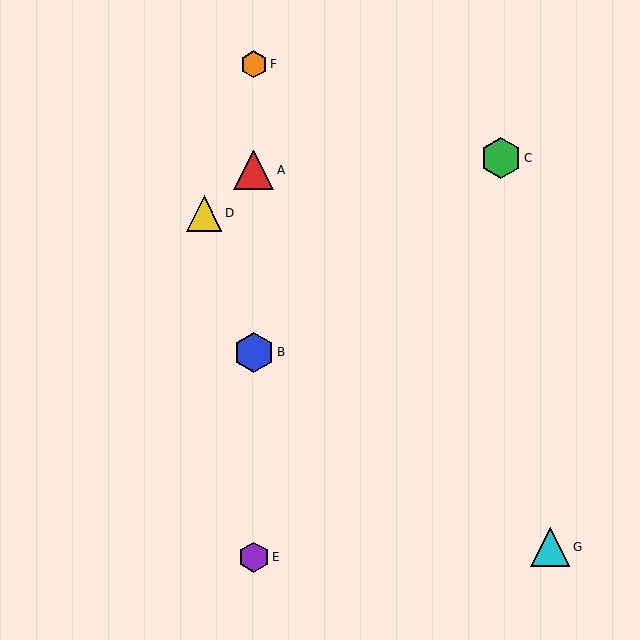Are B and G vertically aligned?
No, B is at x≈254 and G is at x≈550.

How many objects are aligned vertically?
4 objects (A, B, E, F) are aligned vertically.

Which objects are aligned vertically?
Objects A, B, E, F are aligned vertically.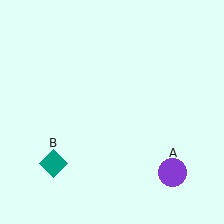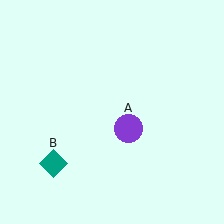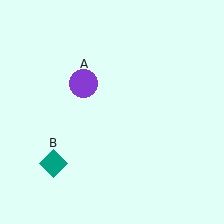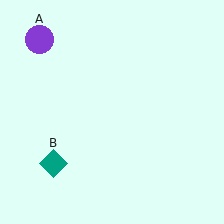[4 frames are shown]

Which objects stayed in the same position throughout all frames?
Teal diamond (object B) remained stationary.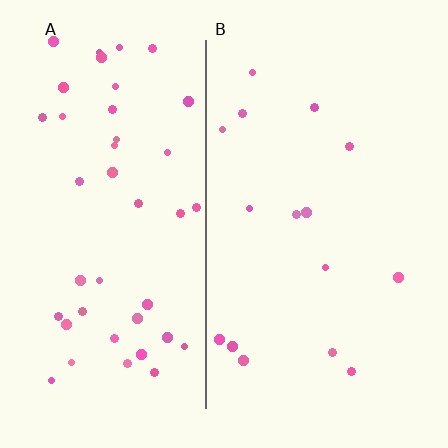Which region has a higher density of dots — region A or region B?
A (the left).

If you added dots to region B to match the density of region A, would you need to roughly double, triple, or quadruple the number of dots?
Approximately triple.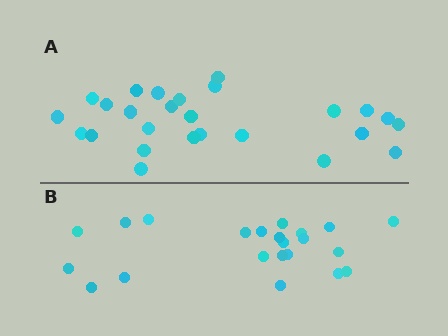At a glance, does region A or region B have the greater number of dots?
Region A (the top region) has more dots.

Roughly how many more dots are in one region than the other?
Region A has about 4 more dots than region B.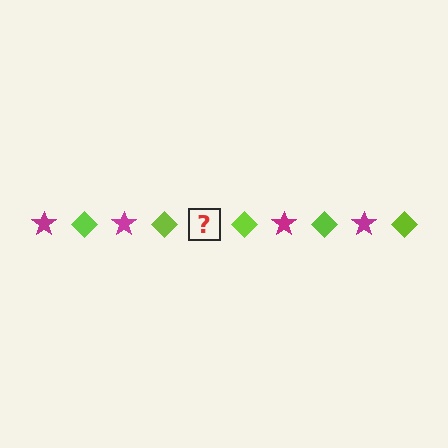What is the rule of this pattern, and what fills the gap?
The rule is that the pattern alternates between magenta star and lime diamond. The gap should be filled with a magenta star.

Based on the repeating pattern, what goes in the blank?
The blank should be a magenta star.